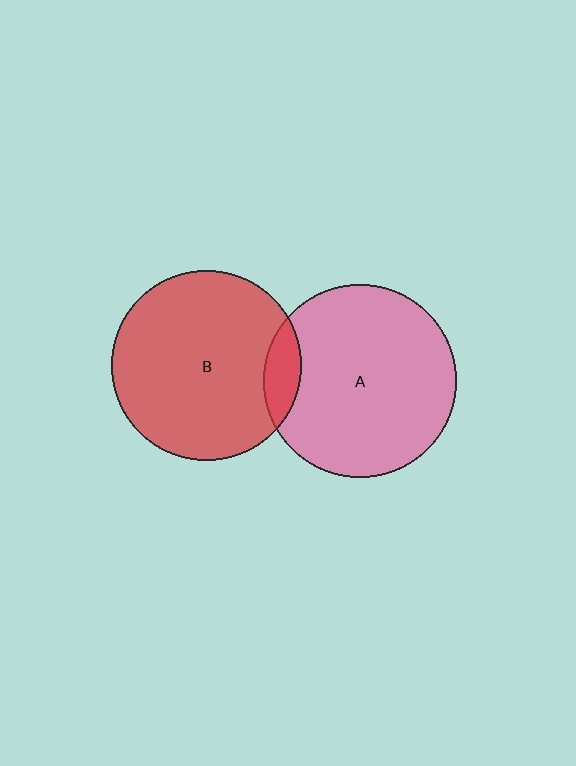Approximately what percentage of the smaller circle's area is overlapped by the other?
Approximately 10%.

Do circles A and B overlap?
Yes.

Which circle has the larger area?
Circle A (pink).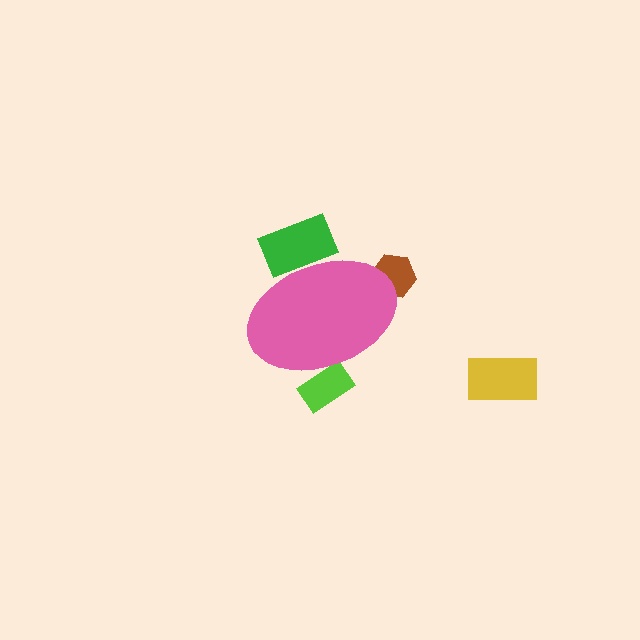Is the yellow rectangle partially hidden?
No, the yellow rectangle is fully visible.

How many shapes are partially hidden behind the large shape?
3 shapes are partially hidden.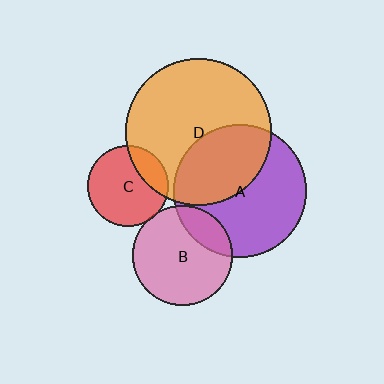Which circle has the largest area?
Circle D (orange).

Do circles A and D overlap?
Yes.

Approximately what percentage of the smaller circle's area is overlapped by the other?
Approximately 40%.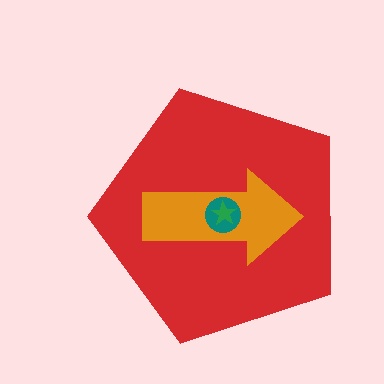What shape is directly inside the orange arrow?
The teal circle.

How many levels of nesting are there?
4.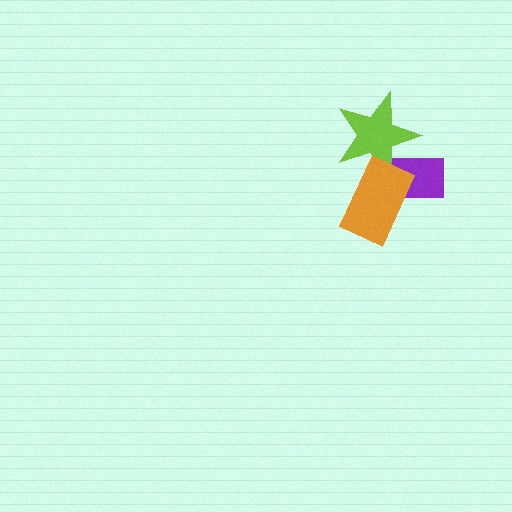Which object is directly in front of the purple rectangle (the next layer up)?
The lime star is directly in front of the purple rectangle.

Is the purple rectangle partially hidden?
Yes, it is partially covered by another shape.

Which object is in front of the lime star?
The orange rectangle is in front of the lime star.